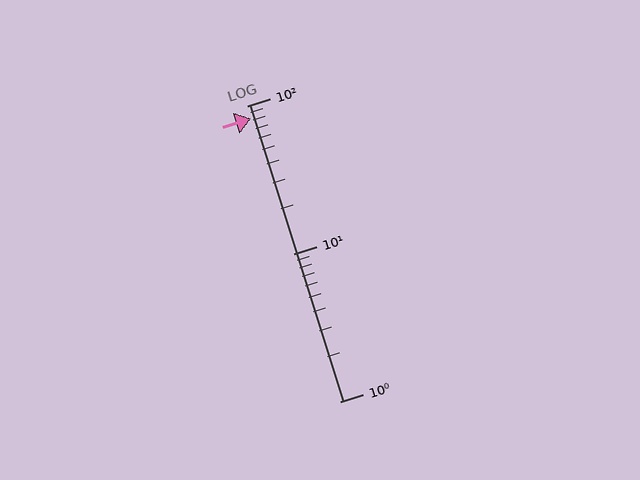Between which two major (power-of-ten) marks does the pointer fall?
The pointer is between 10 and 100.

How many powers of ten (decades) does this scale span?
The scale spans 2 decades, from 1 to 100.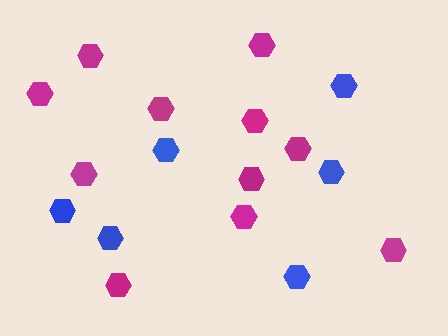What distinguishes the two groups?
There are 2 groups: one group of magenta hexagons (11) and one group of blue hexagons (6).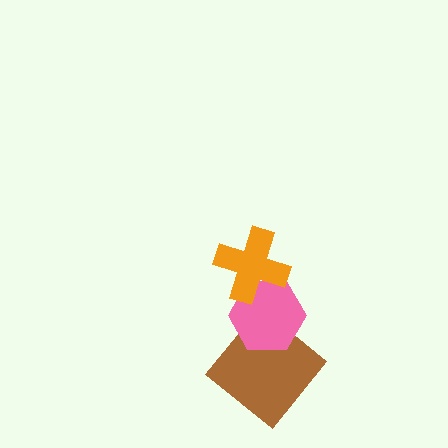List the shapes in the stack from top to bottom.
From top to bottom: the orange cross, the pink hexagon, the brown diamond.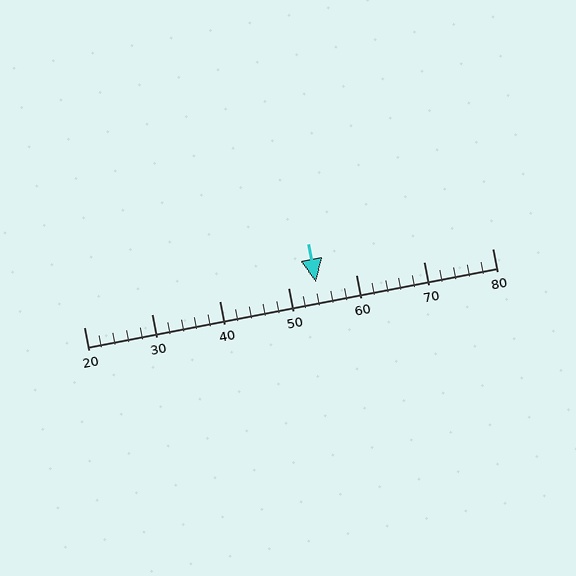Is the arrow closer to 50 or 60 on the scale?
The arrow is closer to 50.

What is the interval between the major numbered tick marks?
The major tick marks are spaced 10 units apart.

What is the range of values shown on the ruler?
The ruler shows values from 20 to 80.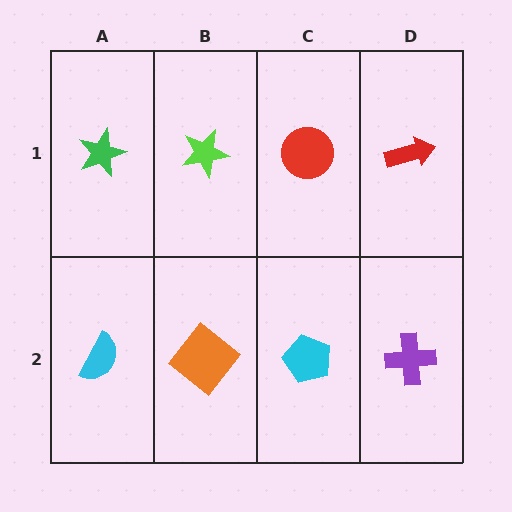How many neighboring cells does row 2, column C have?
3.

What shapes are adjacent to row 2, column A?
A green star (row 1, column A), an orange diamond (row 2, column B).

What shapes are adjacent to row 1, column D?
A purple cross (row 2, column D), a red circle (row 1, column C).